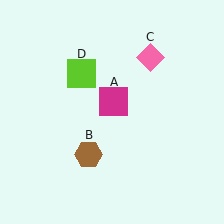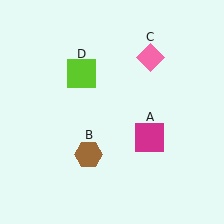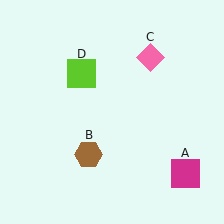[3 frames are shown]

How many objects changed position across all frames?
1 object changed position: magenta square (object A).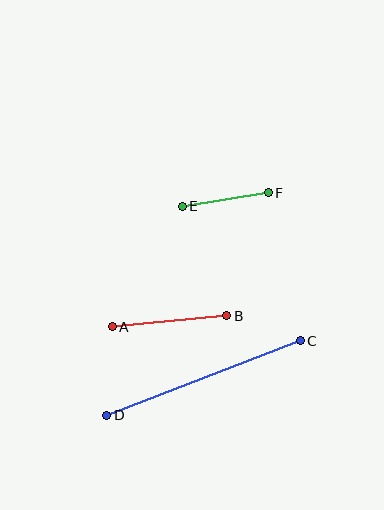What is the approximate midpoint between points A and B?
The midpoint is at approximately (169, 321) pixels.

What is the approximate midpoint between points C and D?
The midpoint is at approximately (204, 378) pixels.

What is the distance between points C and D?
The distance is approximately 207 pixels.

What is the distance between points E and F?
The distance is approximately 87 pixels.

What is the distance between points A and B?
The distance is approximately 115 pixels.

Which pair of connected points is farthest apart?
Points C and D are farthest apart.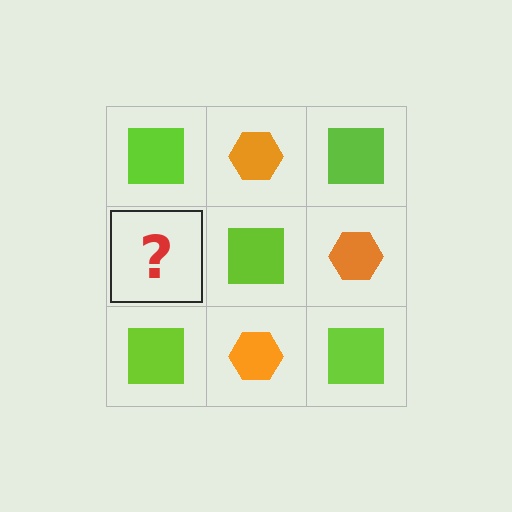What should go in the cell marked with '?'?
The missing cell should contain an orange hexagon.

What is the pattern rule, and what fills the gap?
The rule is that it alternates lime square and orange hexagon in a checkerboard pattern. The gap should be filled with an orange hexagon.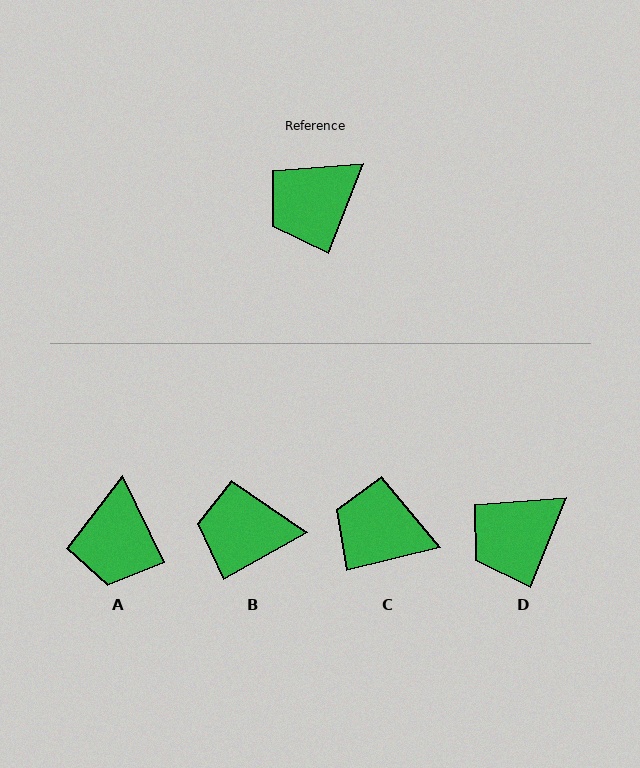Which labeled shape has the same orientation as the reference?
D.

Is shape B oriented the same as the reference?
No, it is off by about 39 degrees.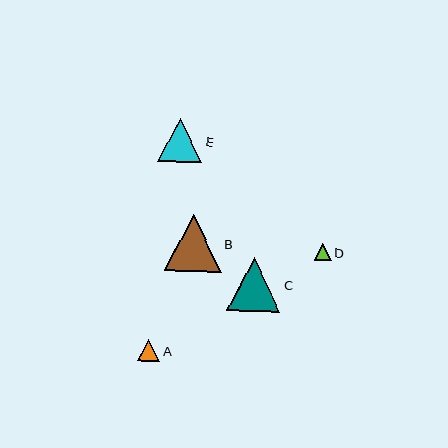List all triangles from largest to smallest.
From largest to smallest: B, C, E, A, D.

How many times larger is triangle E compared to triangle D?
Triangle E is approximately 2.6 times the size of triangle D.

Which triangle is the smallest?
Triangle D is the smallest with a size of approximately 17 pixels.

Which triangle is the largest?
Triangle B is the largest with a size of approximately 57 pixels.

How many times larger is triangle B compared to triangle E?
Triangle B is approximately 1.3 times the size of triangle E.